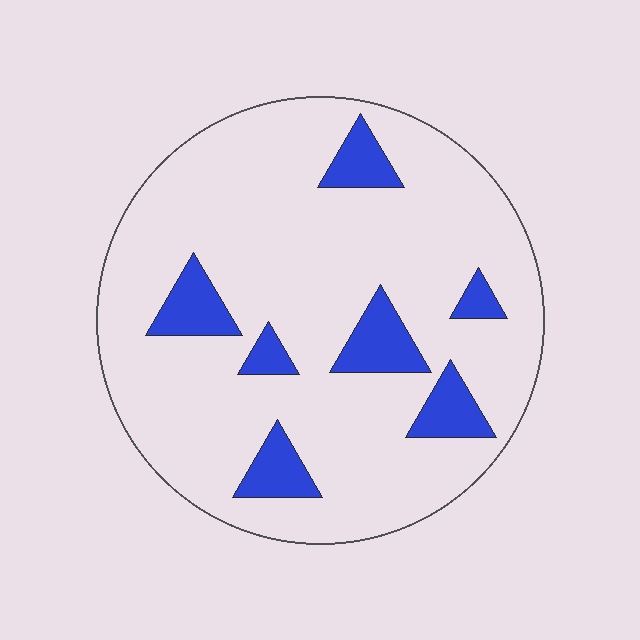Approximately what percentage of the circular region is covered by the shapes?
Approximately 15%.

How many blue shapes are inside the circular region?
7.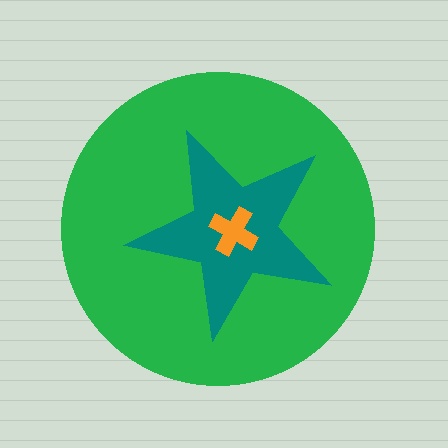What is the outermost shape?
The green circle.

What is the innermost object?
The orange cross.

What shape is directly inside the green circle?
The teal star.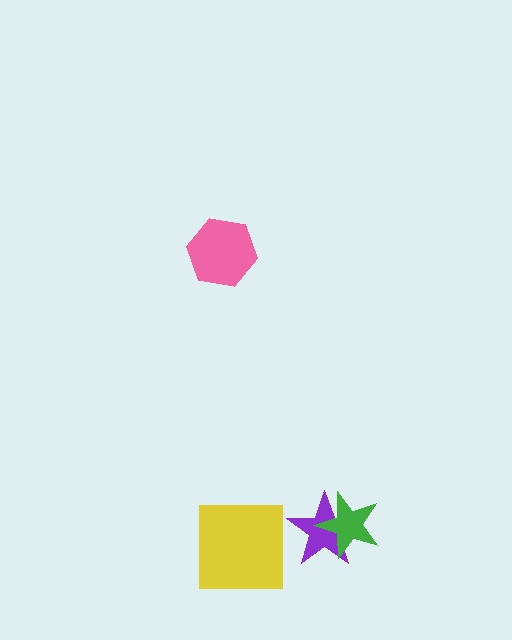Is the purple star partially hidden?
Yes, it is partially covered by another shape.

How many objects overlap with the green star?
1 object overlaps with the green star.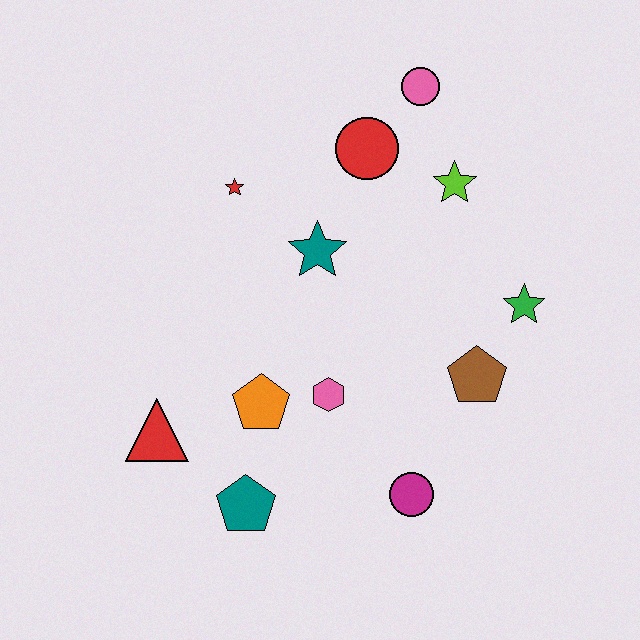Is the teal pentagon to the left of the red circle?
Yes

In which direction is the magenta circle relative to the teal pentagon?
The magenta circle is to the right of the teal pentagon.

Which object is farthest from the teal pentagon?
The pink circle is farthest from the teal pentagon.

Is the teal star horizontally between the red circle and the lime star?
No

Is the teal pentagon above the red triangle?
No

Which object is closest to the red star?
The teal star is closest to the red star.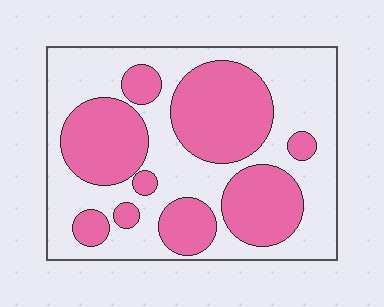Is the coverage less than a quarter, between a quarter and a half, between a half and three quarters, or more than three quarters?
Between a quarter and a half.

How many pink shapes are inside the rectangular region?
9.